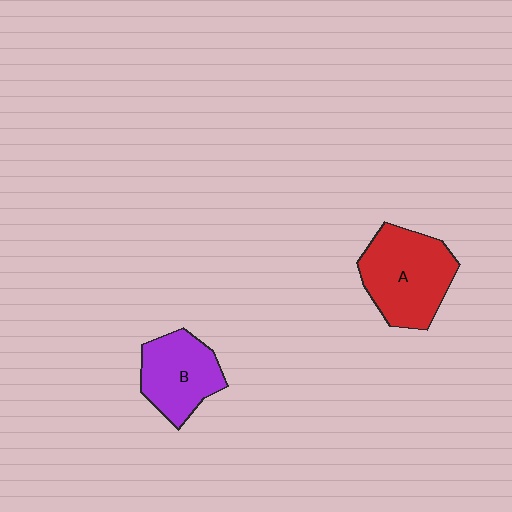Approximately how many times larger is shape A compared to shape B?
Approximately 1.3 times.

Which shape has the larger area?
Shape A (red).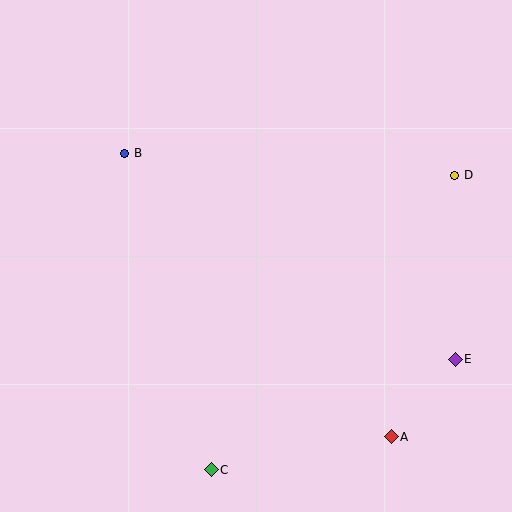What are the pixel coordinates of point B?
Point B is at (125, 153).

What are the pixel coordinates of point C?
Point C is at (211, 470).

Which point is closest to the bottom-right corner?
Point A is closest to the bottom-right corner.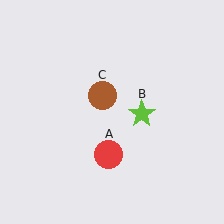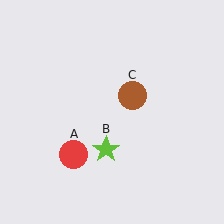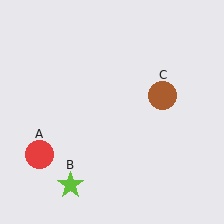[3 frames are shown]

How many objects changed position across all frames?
3 objects changed position: red circle (object A), lime star (object B), brown circle (object C).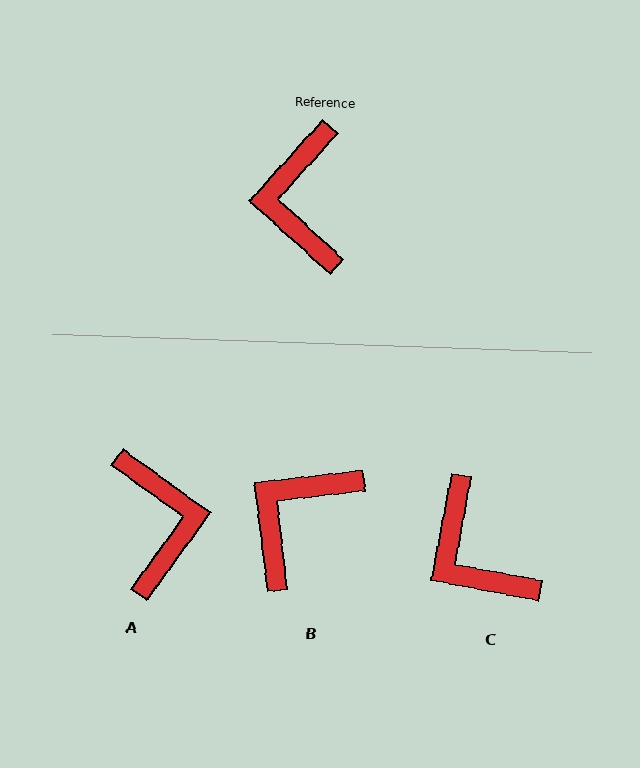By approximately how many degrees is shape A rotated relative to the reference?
Approximately 174 degrees clockwise.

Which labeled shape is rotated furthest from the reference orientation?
A, about 174 degrees away.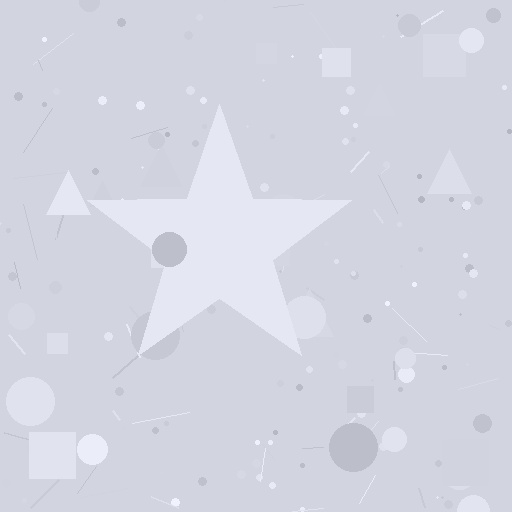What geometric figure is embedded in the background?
A star is embedded in the background.